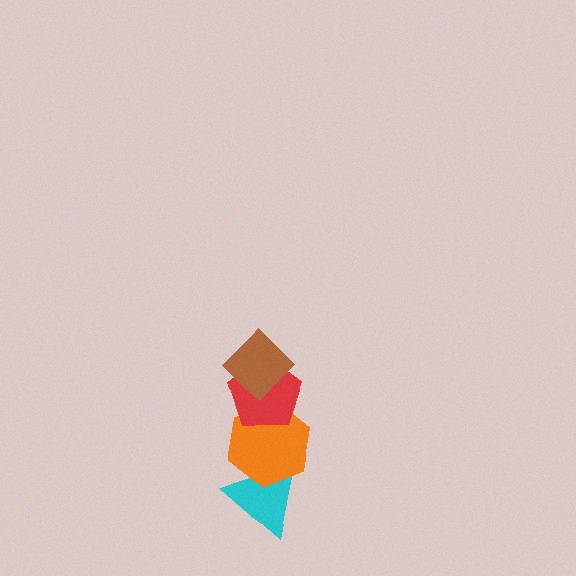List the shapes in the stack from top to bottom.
From top to bottom: the brown diamond, the red pentagon, the orange hexagon, the cyan triangle.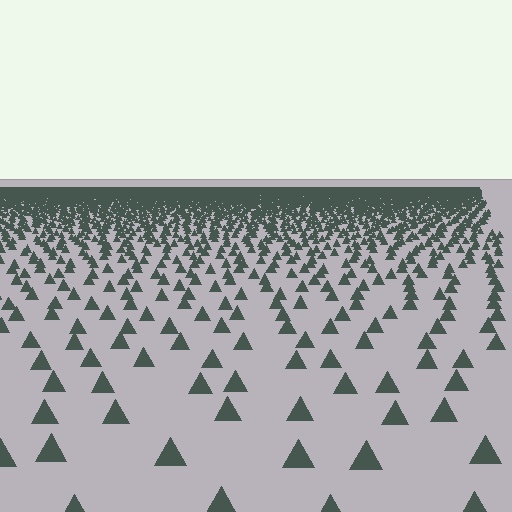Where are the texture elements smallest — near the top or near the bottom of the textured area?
Near the top.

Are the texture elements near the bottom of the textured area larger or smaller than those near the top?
Larger. Near the bottom, elements are closer to the viewer and appear at a bigger on-screen size.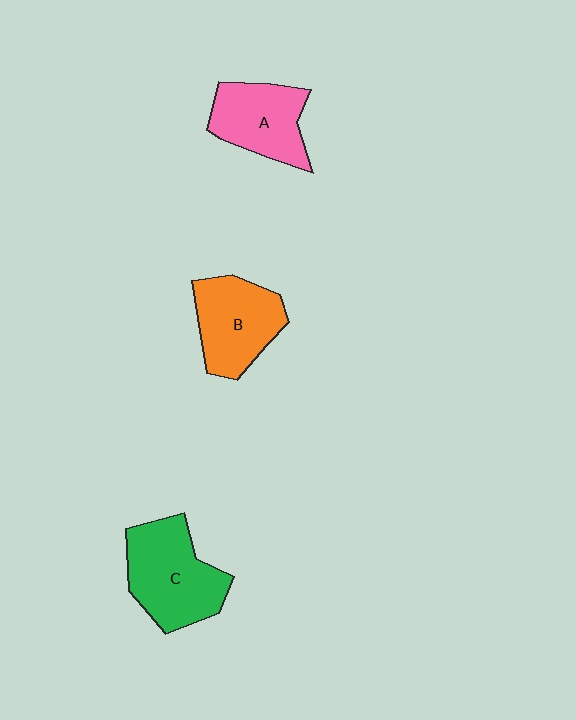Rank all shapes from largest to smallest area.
From largest to smallest: C (green), B (orange), A (pink).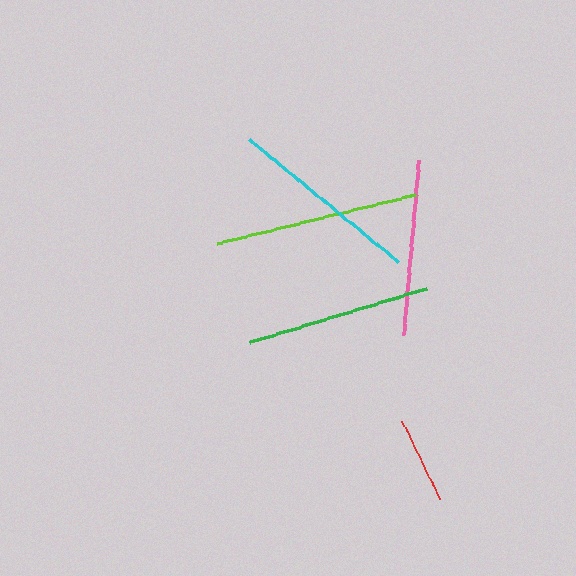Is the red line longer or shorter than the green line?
The green line is longer than the red line.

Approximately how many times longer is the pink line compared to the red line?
The pink line is approximately 2.0 times the length of the red line.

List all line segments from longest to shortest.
From longest to shortest: lime, cyan, green, pink, red.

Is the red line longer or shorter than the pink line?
The pink line is longer than the red line.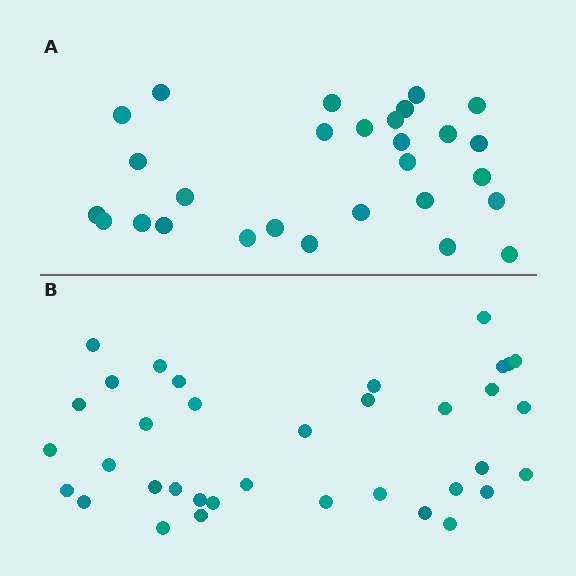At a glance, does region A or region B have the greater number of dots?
Region B (the bottom region) has more dots.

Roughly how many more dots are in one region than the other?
Region B has roughly 8 or so more dots than region A.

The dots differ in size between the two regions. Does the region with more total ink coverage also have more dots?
No. Region A has more total ink coverage because its dots are larger, but region B actually contains more individual dots. Total area can be misleading — the number of items is what matters here.